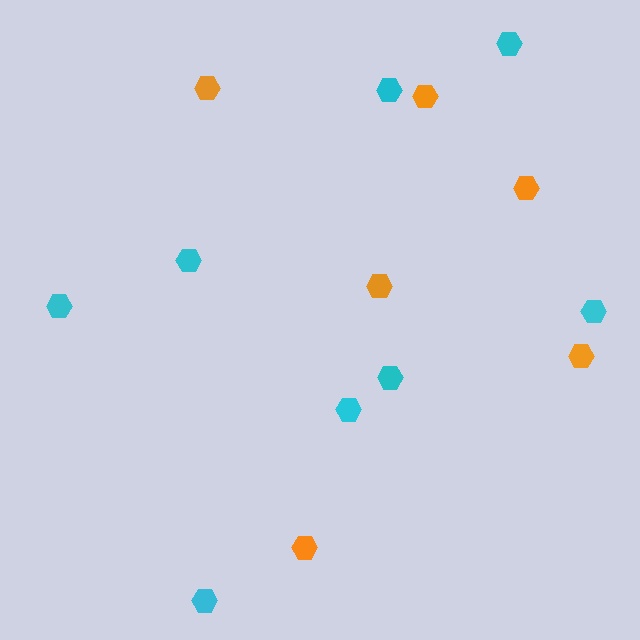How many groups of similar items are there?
There are 2 groups: one group of orange hexagons (6) and one group of cyan hexagons (8).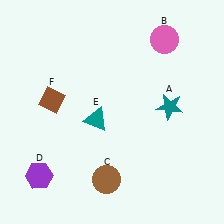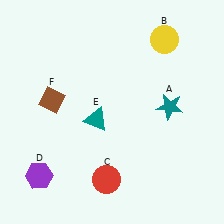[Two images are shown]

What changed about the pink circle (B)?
In Image 1, B is pink. In Image 2, it changed to yellow.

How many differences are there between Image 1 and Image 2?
There are 2 differences between the two images.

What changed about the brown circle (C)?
In Image 1, C is brown. In Image 2, it changed to red.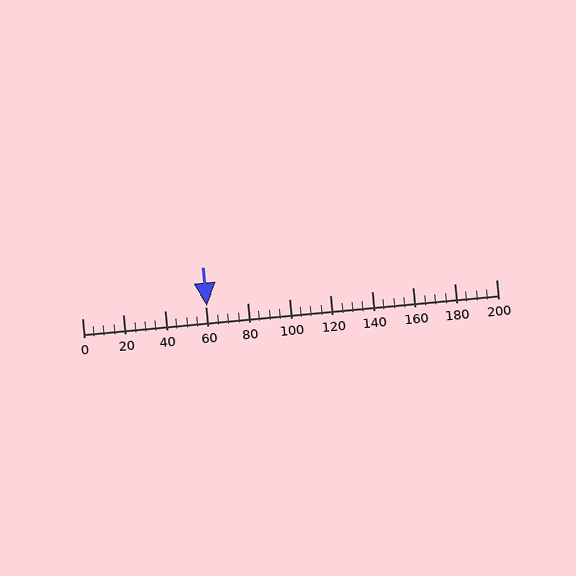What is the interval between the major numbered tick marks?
The major tick marks are spaced 20 units apart.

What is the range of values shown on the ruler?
The ruler shows values from 0 to 200.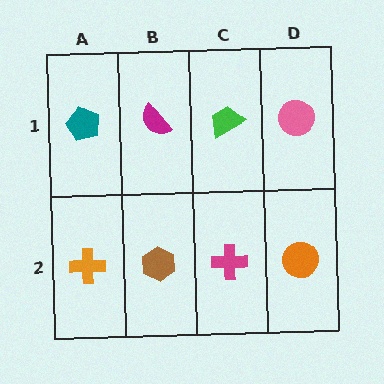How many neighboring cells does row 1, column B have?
3.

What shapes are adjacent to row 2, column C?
A green trapezoid (row 1, column C), a brown hexagon (row 2, column B), an orange circle (row 2, column D).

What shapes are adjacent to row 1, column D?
An orange circle (row 2, column D), a green trapezoid (row 1, column C).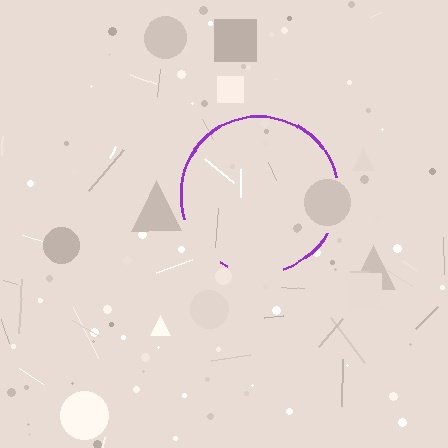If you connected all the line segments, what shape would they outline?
They would outline a circle.